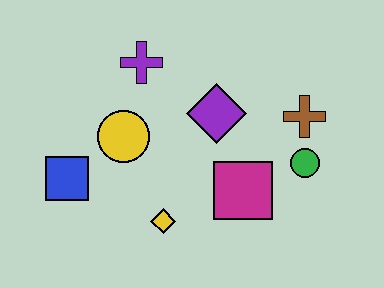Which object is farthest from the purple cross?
The green circle is farthest from the purple cross.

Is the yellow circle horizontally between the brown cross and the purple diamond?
No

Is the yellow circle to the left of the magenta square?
Yes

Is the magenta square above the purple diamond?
No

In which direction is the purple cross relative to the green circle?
The purple cross is to the left of the green circle.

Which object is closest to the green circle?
The brown cross is closest to the green circle.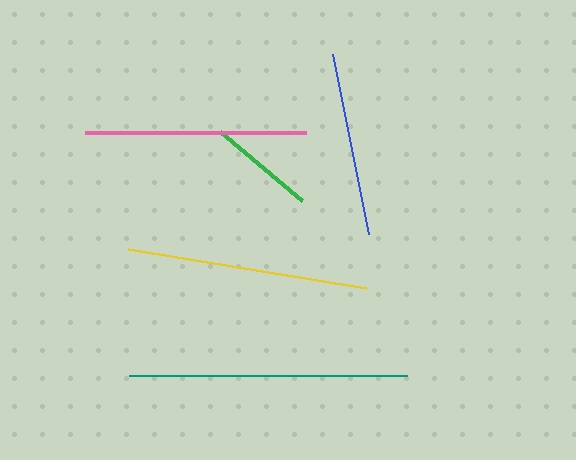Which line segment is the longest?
The teal line is the longest at approximately 278 pixels.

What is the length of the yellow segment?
The yellow segment is approximately 241 pixels long.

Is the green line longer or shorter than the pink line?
The pink line is longer than the green line.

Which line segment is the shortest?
The green line is the shortest at approximately 107 pixels.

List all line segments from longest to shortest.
From longest to shortest: teal, yellow, pink, blue, green.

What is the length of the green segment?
The green segment is approximately 107 pixels long.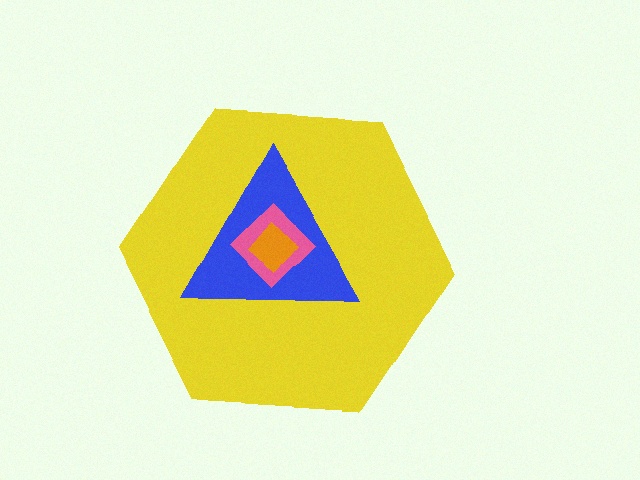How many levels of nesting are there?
4.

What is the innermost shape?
The orange diamond.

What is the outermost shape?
The yellow hexagon.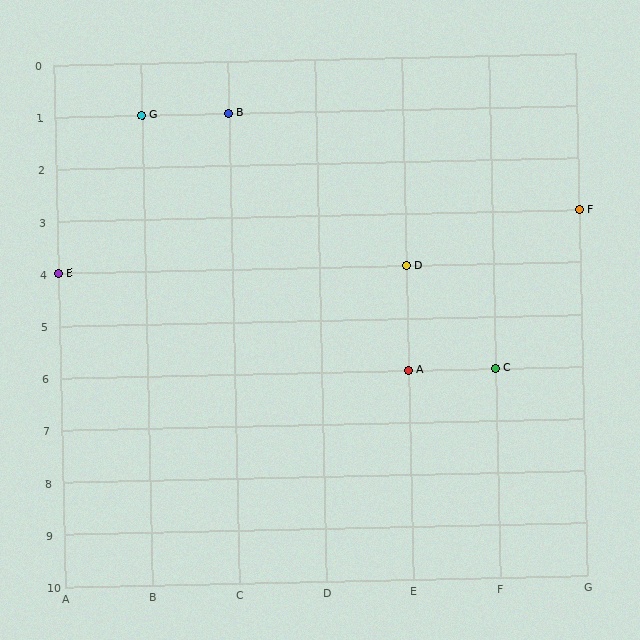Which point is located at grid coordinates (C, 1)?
Point B is at (C, 1).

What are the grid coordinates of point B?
Point B is at grid coordinates (C, 1).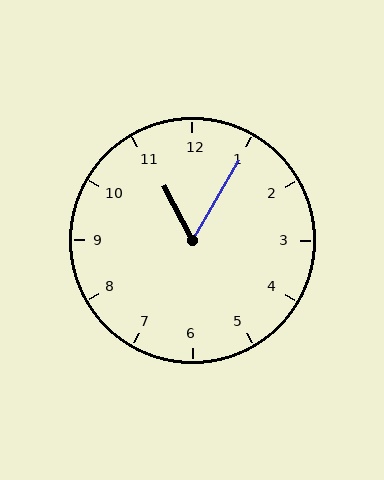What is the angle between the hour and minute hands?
Approximately 58 degrees.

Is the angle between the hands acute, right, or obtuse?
It is acute.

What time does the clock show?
11:05.